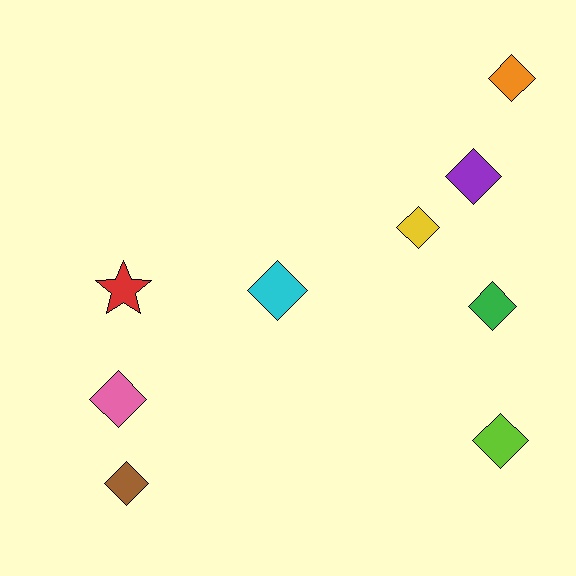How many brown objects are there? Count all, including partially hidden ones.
There is 1 brown object.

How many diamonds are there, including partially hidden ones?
There are 8 diamonds.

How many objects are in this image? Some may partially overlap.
There are 9 objects.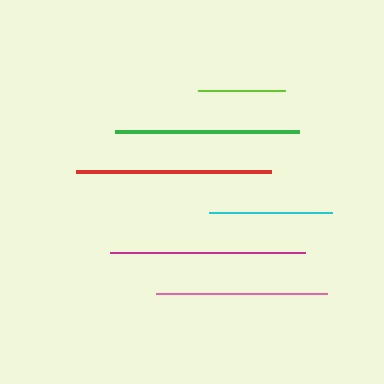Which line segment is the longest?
The red line is the longest at approximately 196 pixels.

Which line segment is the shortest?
The lime line is the shortest at approximately 86 pixels.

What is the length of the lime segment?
The lime segment is approximately 86 pixels long.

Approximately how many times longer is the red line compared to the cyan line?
The red line is approximately 1.6 times the length of the cyan line.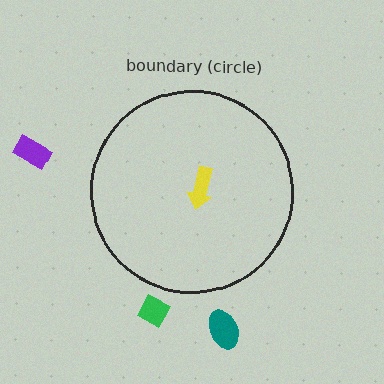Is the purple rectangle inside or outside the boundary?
Outside.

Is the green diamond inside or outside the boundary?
Outside.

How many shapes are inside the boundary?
1 inside, 3 outside.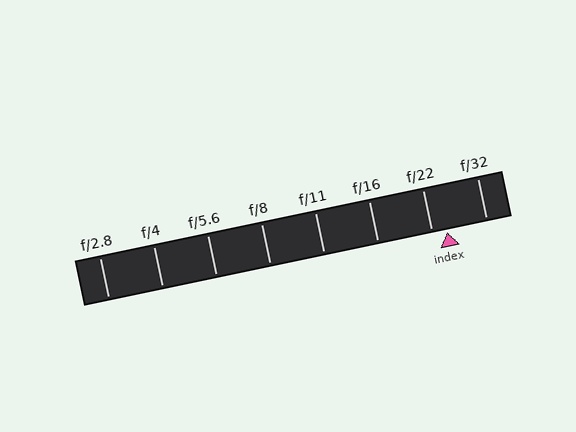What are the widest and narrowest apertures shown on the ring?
The widest aperture shown is f/2.8 and the narrowest is f/32.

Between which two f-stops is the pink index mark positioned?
The index mark is between f/22 and f/32.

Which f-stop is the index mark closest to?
The index mark is closest to f/22.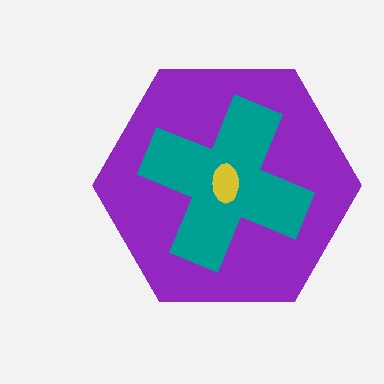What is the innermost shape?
The yellow ellipse.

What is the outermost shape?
The purple hexagon.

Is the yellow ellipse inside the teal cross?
Yes.